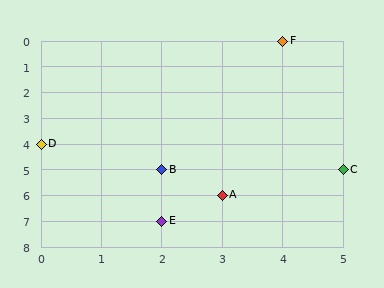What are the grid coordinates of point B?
Point B is at grid coordinates (2, 5).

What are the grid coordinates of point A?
Point A is at grid coordinates (3, 6).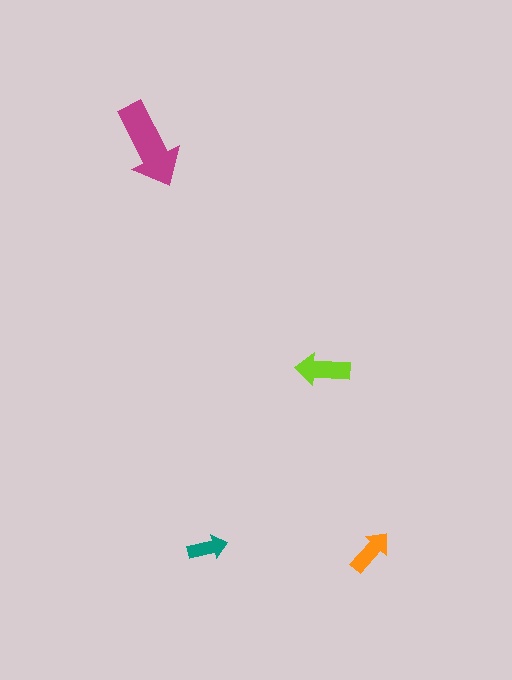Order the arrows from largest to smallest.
the magenta one, the lime one, the orange one, the teal one.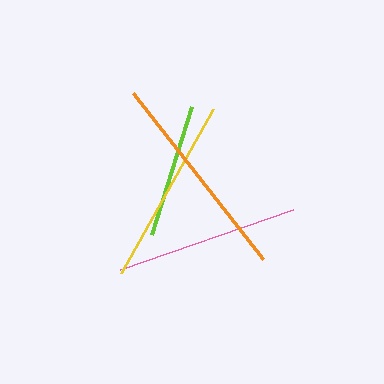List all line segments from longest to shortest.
From longest to shortest: orange, yellow, pink, lime.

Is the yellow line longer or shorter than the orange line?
The orange line is longer than the yellow line.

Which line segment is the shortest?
The lime line is the shortest at approximately 134 pixels.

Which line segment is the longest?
The orange line is the longest at approximately 211 pixels.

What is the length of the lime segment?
The lime segment is approximately 134 pixels long.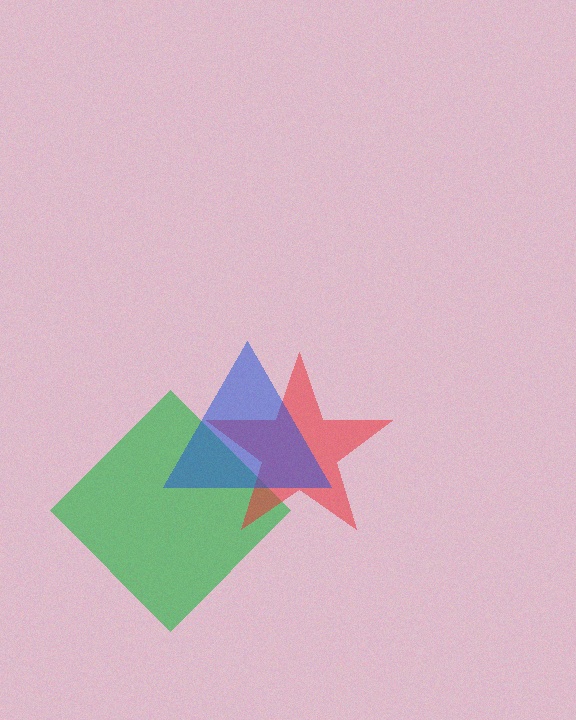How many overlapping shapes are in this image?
There are 3 overlapping shapes in the image.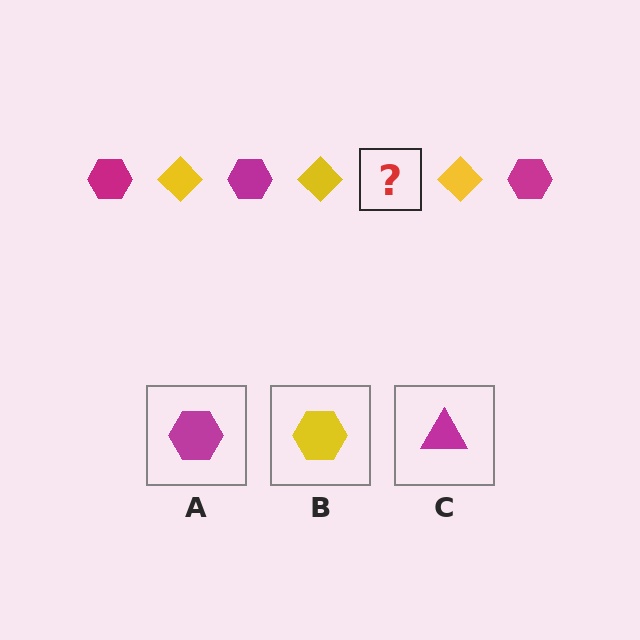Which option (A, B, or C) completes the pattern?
A.